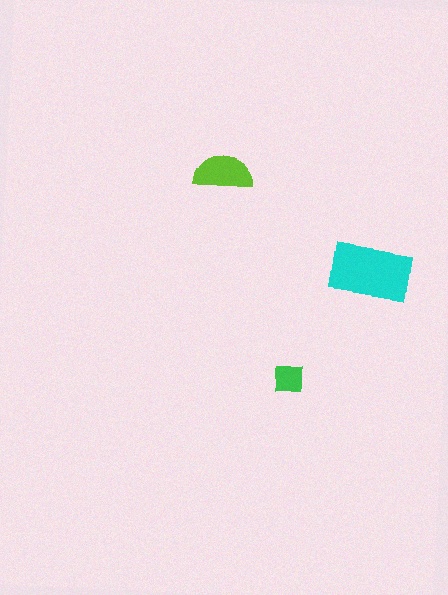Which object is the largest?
The cyan rectangle.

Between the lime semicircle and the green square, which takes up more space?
The lime semicircle.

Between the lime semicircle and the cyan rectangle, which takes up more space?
The cyan rectangle.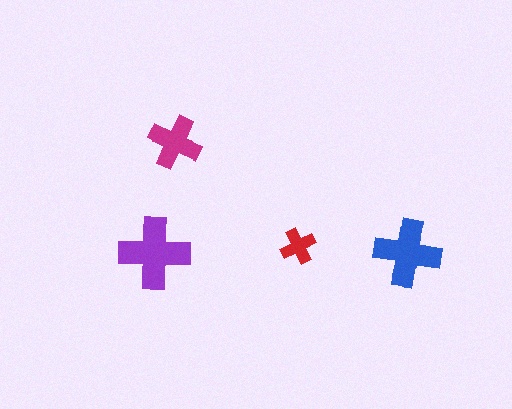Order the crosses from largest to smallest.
the purple one, the blue one, the magenta one, the red one.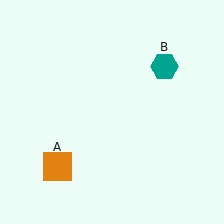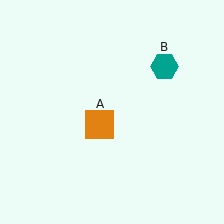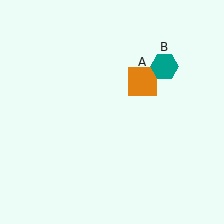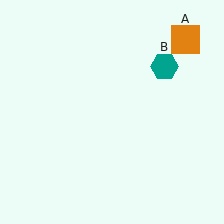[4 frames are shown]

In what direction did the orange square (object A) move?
The orange square (object A) moved up and to the right.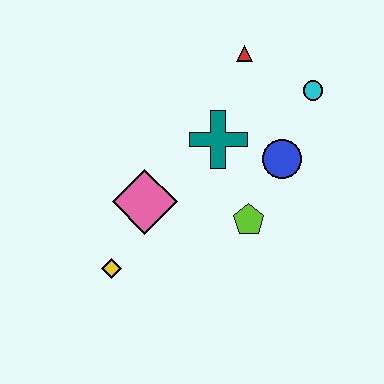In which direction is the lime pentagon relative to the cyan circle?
The lime pentagon is below the cyan circle.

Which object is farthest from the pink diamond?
The cyan circle is farthest from the pink diamond.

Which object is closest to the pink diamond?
The yellow diamond is closest to the pink diamond.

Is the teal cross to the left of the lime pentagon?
Yes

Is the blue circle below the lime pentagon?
No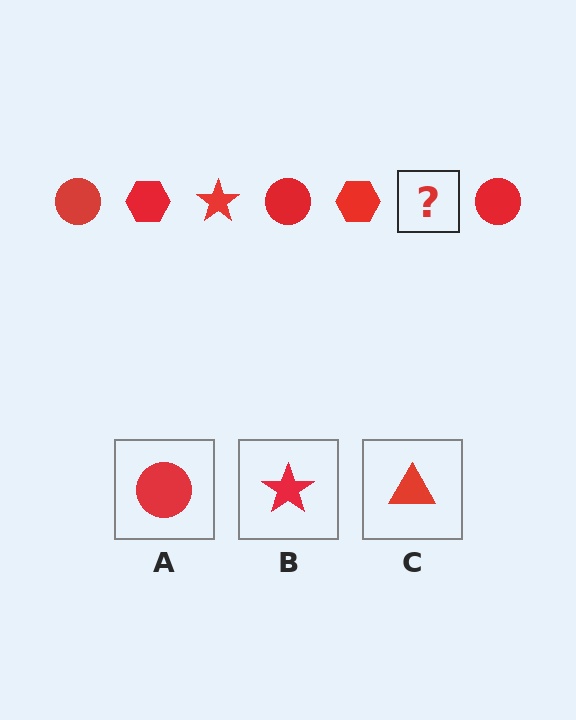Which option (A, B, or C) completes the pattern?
B.